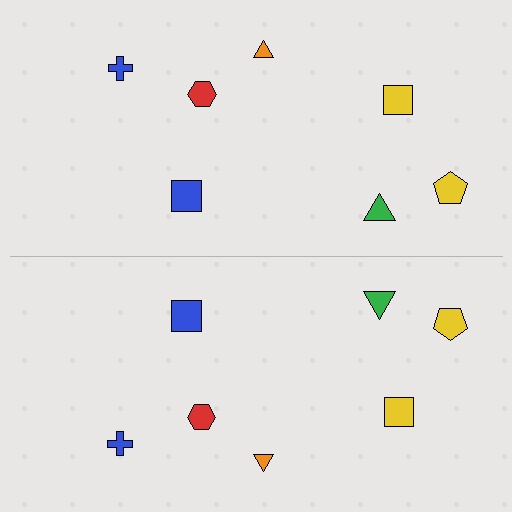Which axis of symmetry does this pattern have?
The pattern has a horizontal axis of symmetry running through the center of the image.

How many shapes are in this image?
There are 14 shapes in this image.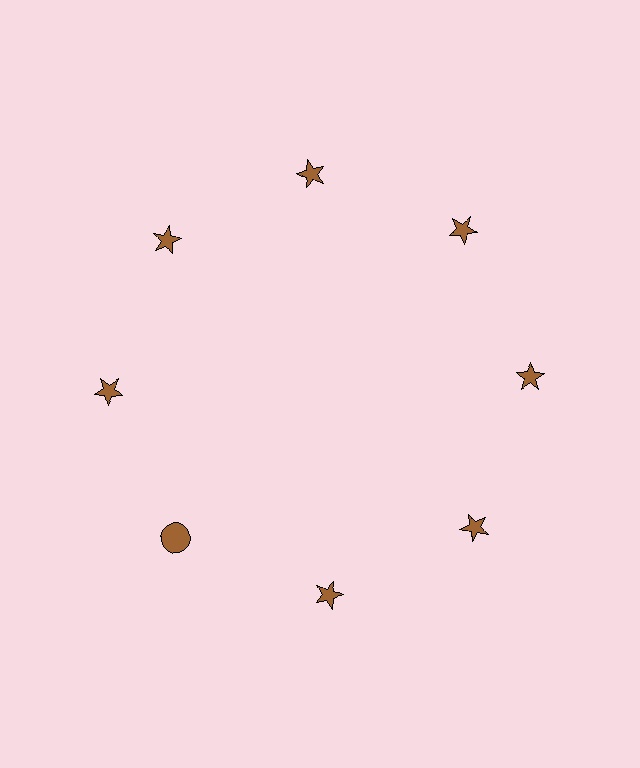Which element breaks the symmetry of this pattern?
The brown circle at roughly the 8 o'clock position breaks the symmetry. All other shapes are brown stars.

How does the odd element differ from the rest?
It has a different shape: circle instead of star.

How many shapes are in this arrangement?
There are 8 shapes arranged in a ring pattern.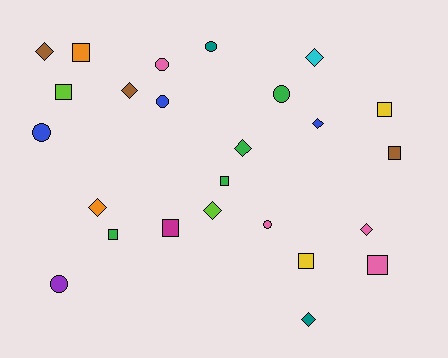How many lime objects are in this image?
There are 2 lime objects.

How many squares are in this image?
There are 9 squares.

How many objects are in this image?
There are 25 objects.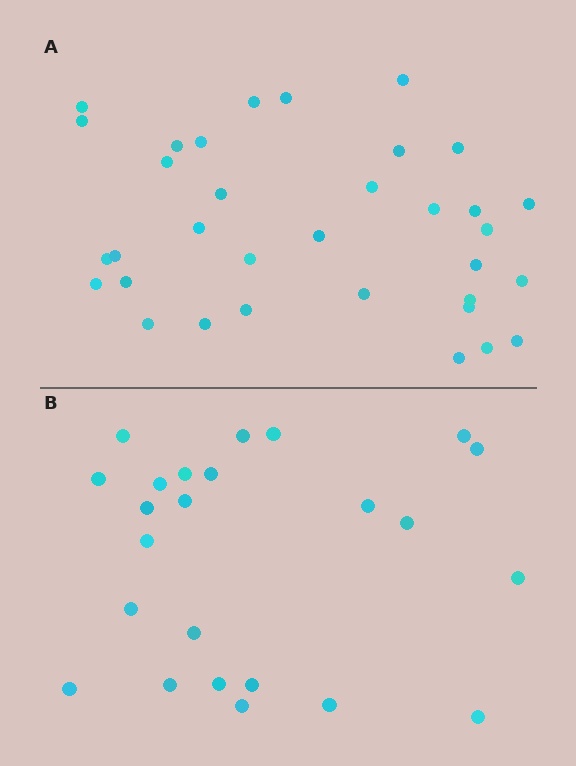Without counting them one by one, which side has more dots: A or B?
Region A (the top region) has more dots.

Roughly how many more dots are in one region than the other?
Region A has roughly 10 or so more dots than region B.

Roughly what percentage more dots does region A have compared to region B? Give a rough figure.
About 40% more.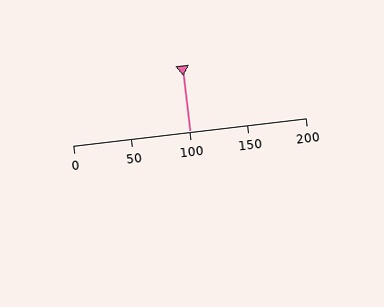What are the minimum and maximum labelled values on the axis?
The axis runs from 0 to 200.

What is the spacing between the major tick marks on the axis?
The major ticks are spaced 50 apart.